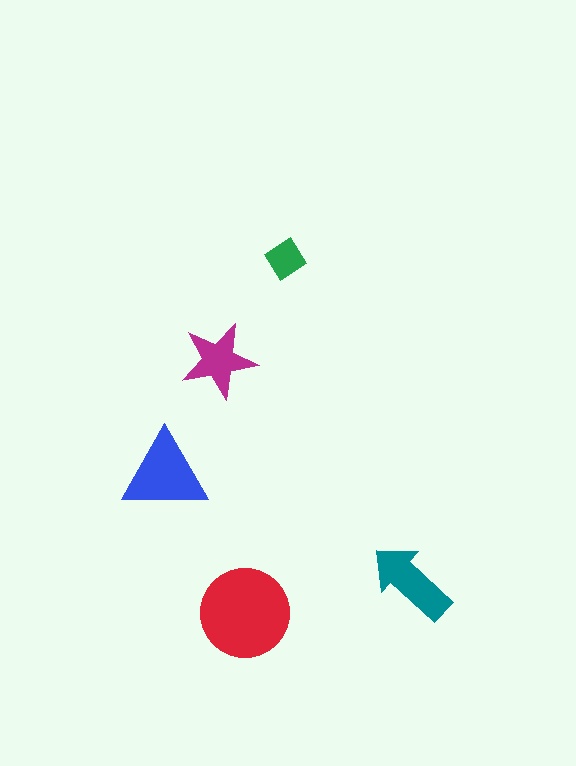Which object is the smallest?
The green diamond.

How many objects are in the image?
There are 5 objects in the image.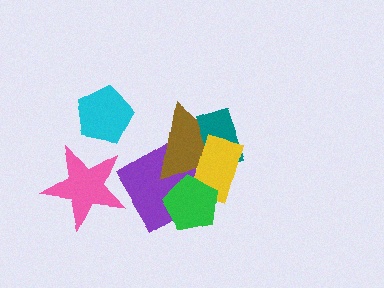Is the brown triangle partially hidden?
Yes, it is partially covered by another shape.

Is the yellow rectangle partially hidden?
Yes, it is partially covered by another shape.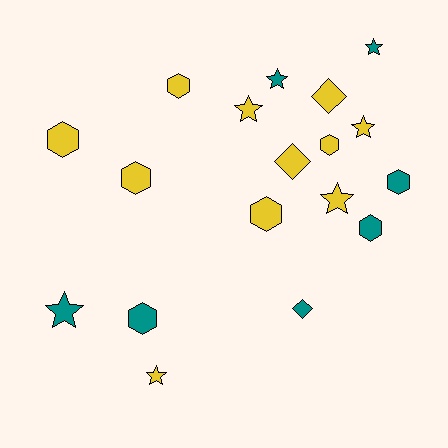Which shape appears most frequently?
Hexagon, with 8 objects.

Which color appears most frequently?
Yellow, with 11 objects.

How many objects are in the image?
There are 18 objects.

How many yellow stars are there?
There are 4 yellow stars.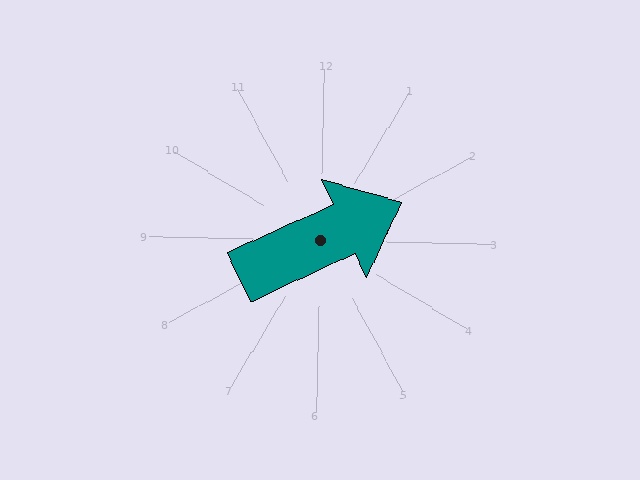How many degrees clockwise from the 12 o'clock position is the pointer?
Approximately 64 degrees.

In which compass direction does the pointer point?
Northeast.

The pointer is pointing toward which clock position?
Roughly 2 o'clock.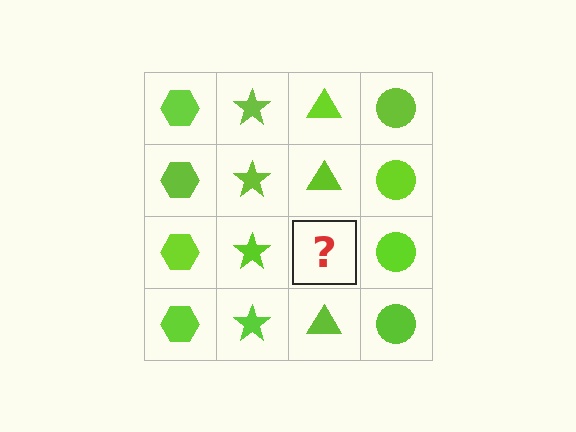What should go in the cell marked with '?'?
The missing cell should contain a lime triangle.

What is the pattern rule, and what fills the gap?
The rule is that each column has a consistent shape. The gap should be filled with a lime triangle.